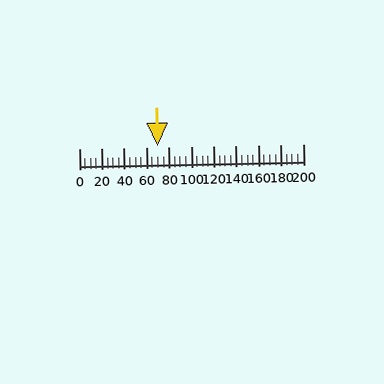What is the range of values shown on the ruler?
The ruler shows values from 0 to 200.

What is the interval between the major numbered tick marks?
The major tick marks are spaced 20 units apart.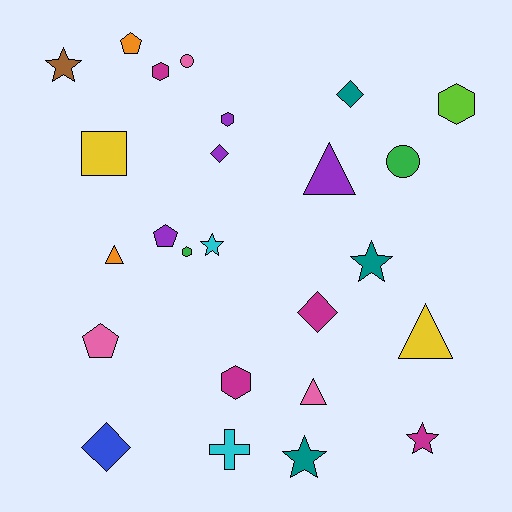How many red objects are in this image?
There are no red objects.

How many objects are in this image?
There are 25 objects.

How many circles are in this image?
There are 2 circles.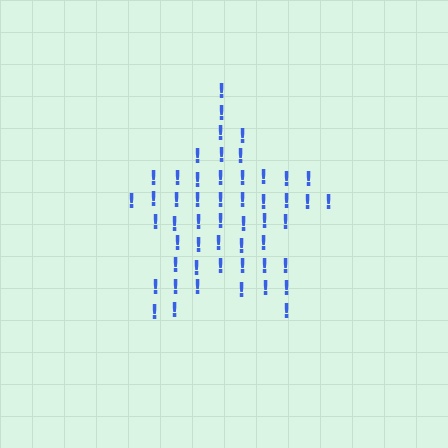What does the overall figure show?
The overall figure shows a star.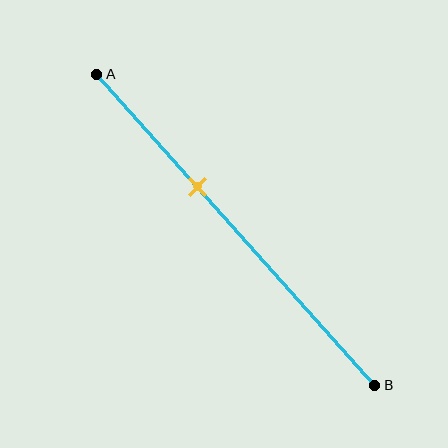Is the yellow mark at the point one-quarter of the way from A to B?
No, the mark is at about 35% from A, not at the 25% one-quarter point.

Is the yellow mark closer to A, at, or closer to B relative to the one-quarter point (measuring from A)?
The yellow mark is closer to point B than the one-quarter point of segment AB.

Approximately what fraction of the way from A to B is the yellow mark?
The yellow mark is approximately 35% of the way from A to B.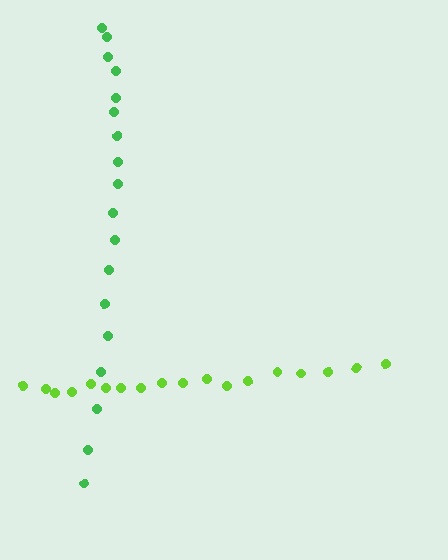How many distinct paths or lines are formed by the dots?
There are 2 distinct paths.